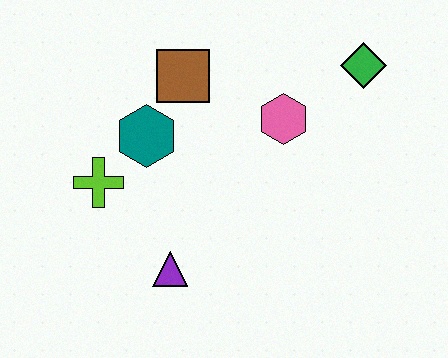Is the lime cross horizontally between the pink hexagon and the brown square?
No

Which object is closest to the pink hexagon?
The green diamond is closest to the pink hexagon.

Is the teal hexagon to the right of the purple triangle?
No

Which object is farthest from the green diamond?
The lime cross is farthest from the green diamond.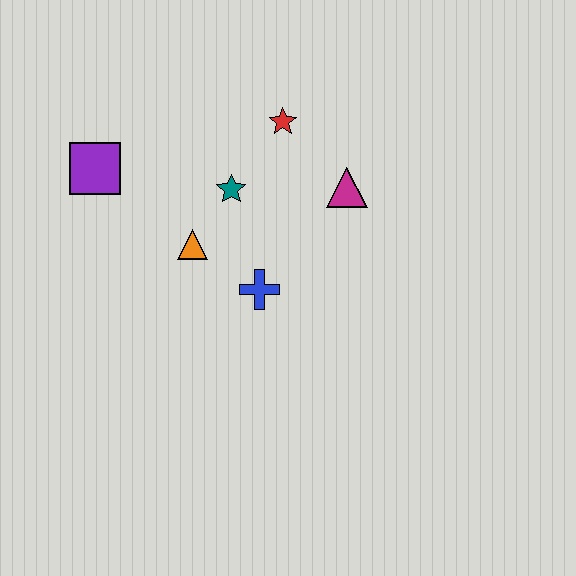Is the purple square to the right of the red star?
No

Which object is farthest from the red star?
The purple square is farthest from the red star.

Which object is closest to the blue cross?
The orange triangle is closest to the blue cross.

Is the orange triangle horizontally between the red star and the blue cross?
No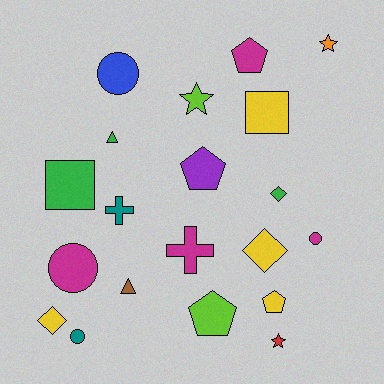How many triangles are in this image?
There are 2 triangles.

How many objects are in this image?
There are 20 objects.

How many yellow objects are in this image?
There are 4 yellow objects.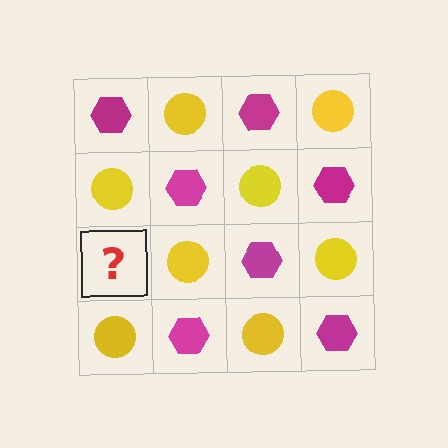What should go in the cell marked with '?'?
The missing cell should contain a magenta hexagon.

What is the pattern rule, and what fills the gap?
The rule is that it alternates magenta hexagon and yellow circle in a checkerboard pattern. The gap should be filled with a magenta hexagon.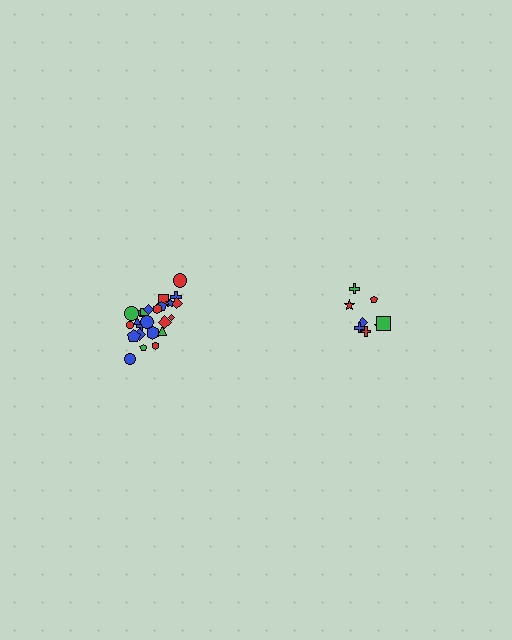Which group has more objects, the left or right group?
The left group.